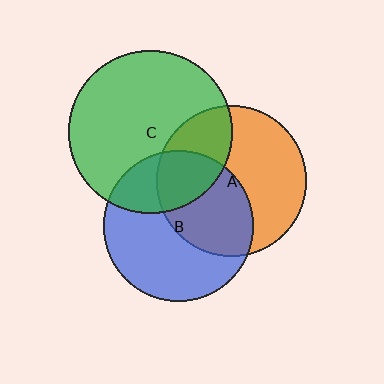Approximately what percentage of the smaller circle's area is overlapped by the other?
Approximately 30%.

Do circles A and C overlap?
Yes.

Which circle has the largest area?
Circle C (green).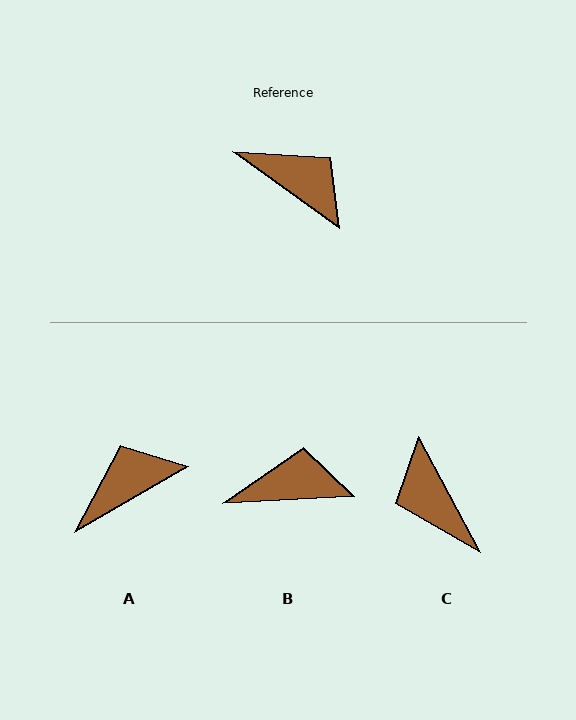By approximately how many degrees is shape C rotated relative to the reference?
Approximately 154 degrees counter-clockwise.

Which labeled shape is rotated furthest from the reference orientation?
C, about 154 degrees away.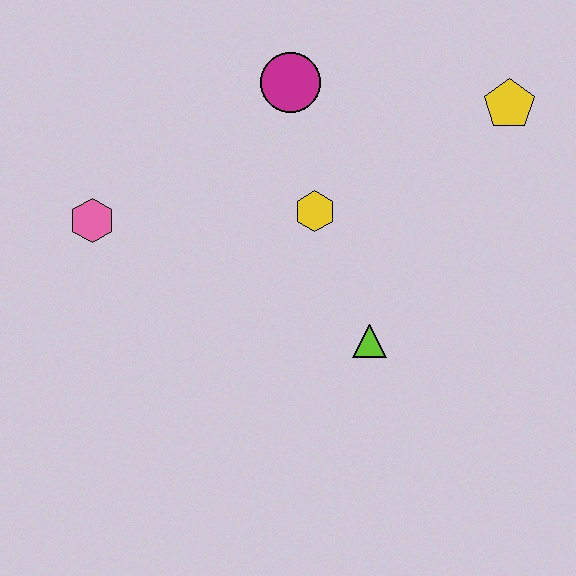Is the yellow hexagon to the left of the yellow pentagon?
Yes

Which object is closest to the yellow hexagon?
The magenta circle is closest to the yellow hexagon.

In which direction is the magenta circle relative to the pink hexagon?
The magenta circle is to the right of the pink hexagon.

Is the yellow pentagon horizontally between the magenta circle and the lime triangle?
No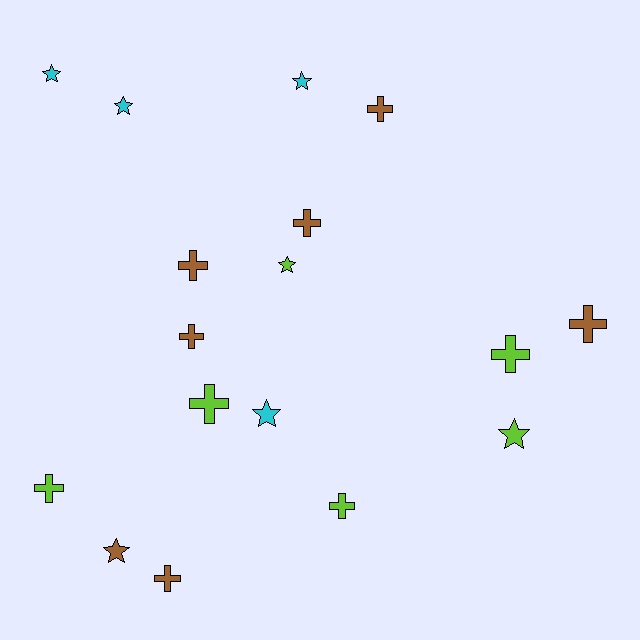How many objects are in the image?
There are 17 objects.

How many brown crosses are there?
There are 6 brown crosses.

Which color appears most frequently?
Brown, with 7 objects.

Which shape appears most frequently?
Cross, with 10 objects.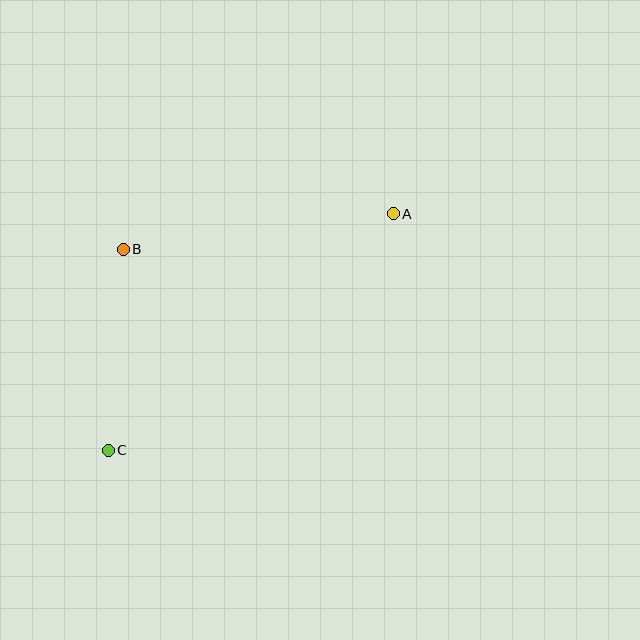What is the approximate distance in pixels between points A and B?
The distance between A and B is approximately 273 pixels.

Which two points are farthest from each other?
Points A and C are farthest from each other.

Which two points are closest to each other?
Points B and C are closest to each other.